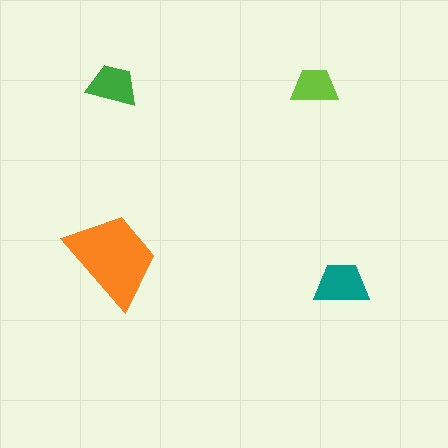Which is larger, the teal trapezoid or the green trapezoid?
The teal one.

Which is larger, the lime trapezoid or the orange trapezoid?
The orange one.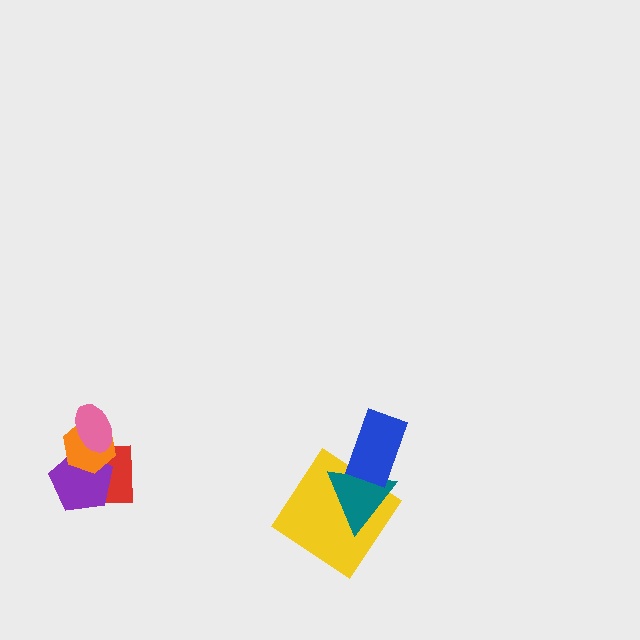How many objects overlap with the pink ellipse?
2 objects overlap with the pink ellipse.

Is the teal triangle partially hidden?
Yes, it is partially covered by another shape.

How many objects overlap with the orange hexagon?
3 objects overlap with the orange hexagon.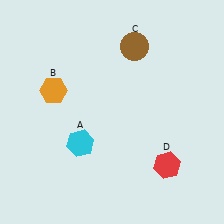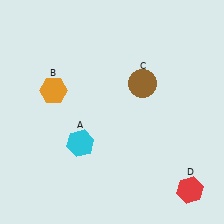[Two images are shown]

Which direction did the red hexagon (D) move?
The red hexagon (D) moved down.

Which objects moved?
The objects that moved are: the brown circle (C), the red hexagon (D).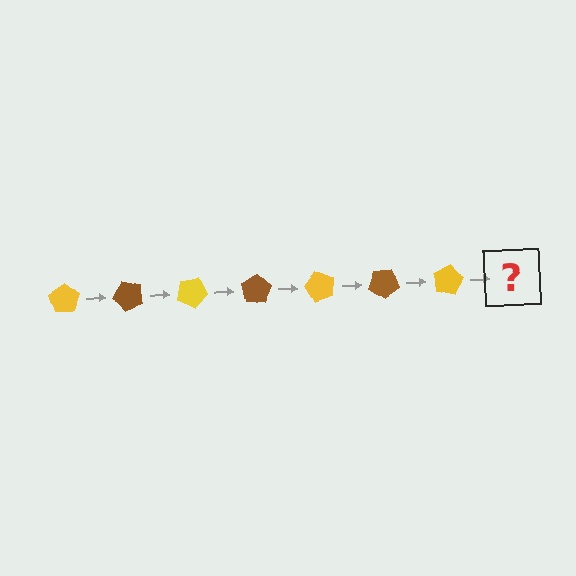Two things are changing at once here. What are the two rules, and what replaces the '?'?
The two rules are that it rotates 50 degrees each step and the color cycles through yellow and brown. The '?' should be a brown pentagon, rotated 350 degrees from the start.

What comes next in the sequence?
The next element should be a brown pentagon, rotated 350 degrees from the start.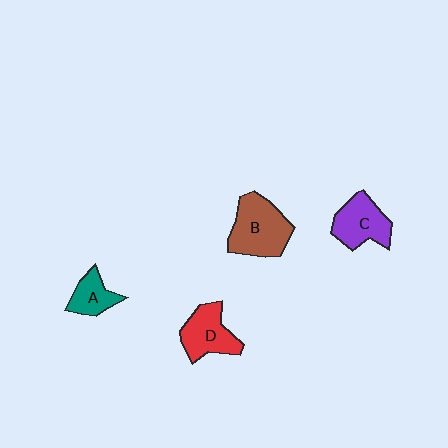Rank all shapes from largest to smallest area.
From largest to smallest: B (brown), C (purple), D (red), A (teal).